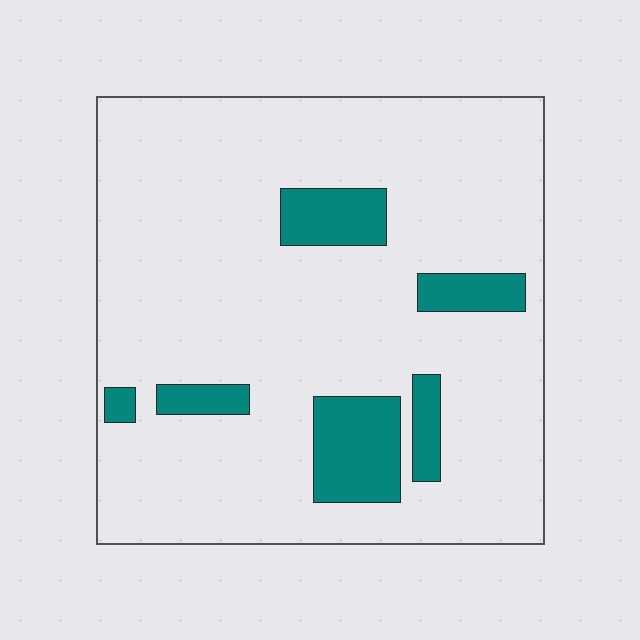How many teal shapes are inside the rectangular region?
6.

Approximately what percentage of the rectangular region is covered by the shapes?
Approximately 15%.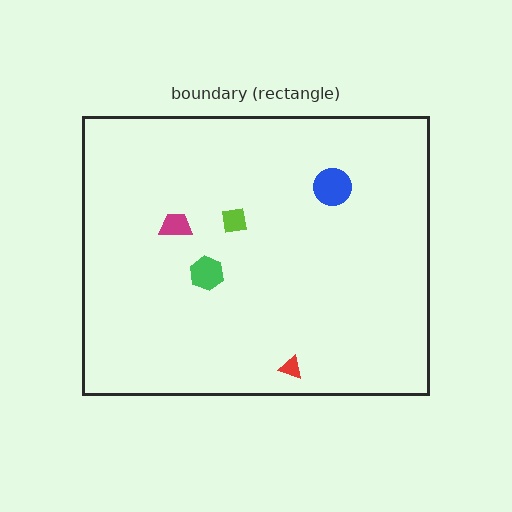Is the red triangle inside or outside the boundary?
Inside.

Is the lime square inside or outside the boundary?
Inside.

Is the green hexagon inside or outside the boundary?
Inside.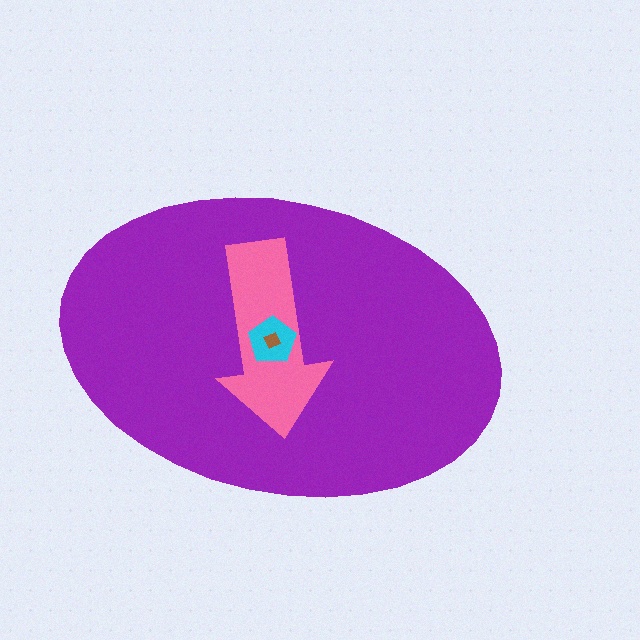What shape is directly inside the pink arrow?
The cyan pentagon.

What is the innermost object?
The brown square.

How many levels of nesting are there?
4.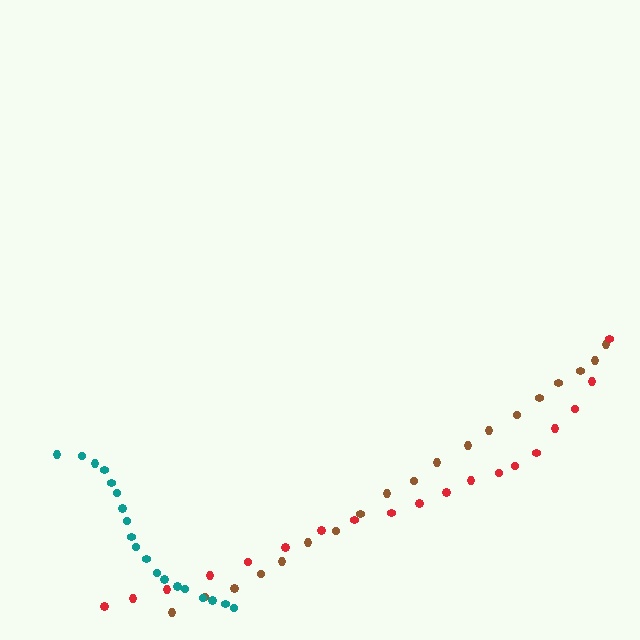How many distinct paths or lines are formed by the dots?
There are 3 distinct paths.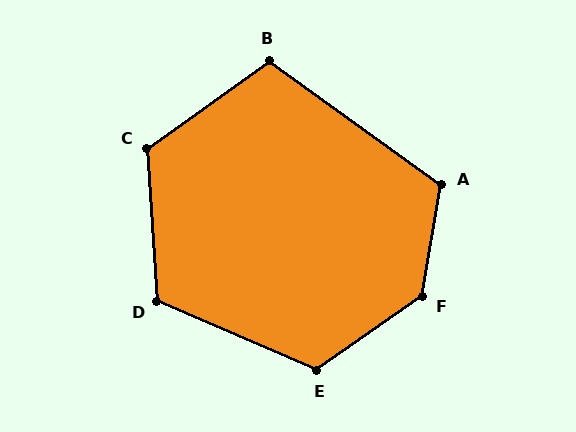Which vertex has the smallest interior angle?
B, at approximately 109 degrees.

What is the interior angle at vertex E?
Approximately 122 degrees (obtuse).